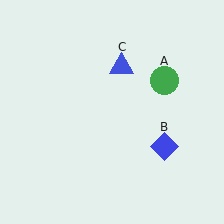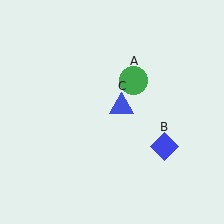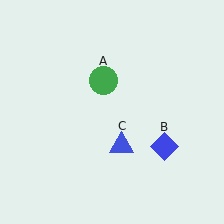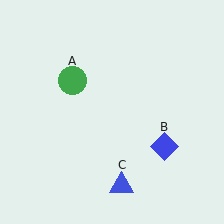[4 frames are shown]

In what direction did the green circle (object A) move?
The green circle (object A) moved left.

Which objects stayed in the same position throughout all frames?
Blue diamond (object B) remained stationary.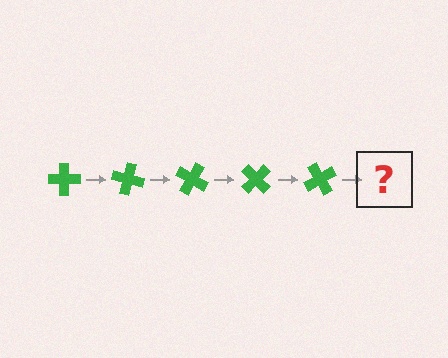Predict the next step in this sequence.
The next step is a green cross rotated 75 degrees.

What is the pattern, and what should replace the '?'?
The pattern is that the cross rotates 15 degrees each step. The '?' should be a green cross rotated 75 degrees.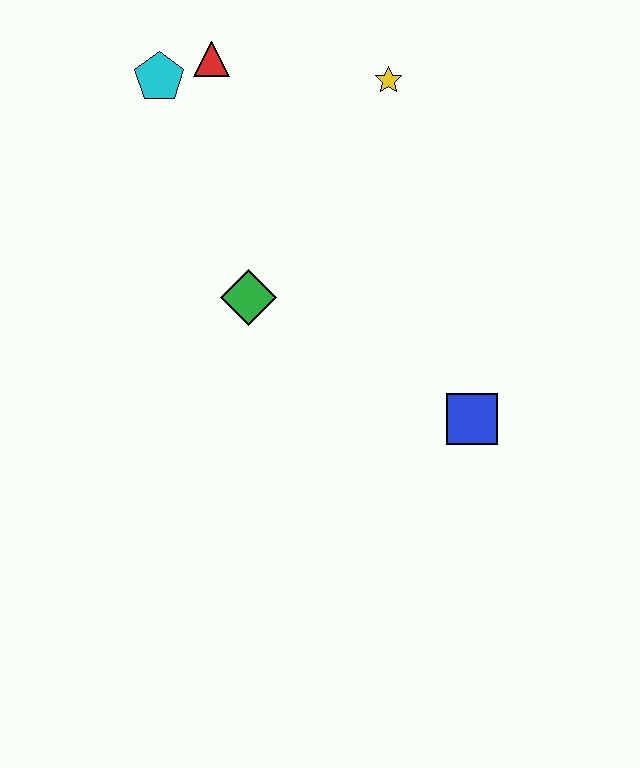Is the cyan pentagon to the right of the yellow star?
No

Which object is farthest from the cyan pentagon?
The blue square is farthest from the cyan pentagon.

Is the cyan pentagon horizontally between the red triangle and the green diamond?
No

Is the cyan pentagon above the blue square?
Yes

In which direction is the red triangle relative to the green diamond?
The red triangle is above the green diamond.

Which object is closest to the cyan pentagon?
The red triangle is closest to the cyan pentagon.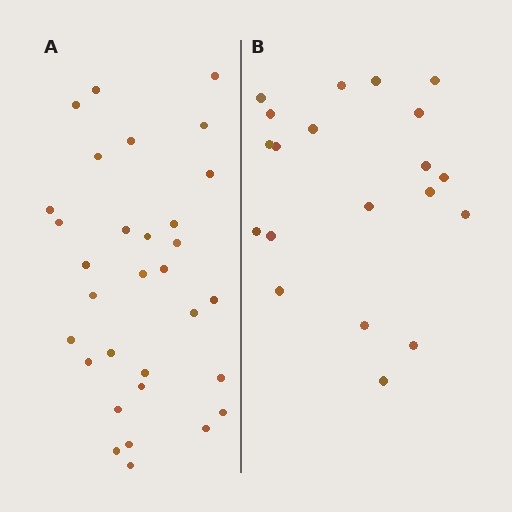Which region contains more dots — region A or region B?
Region A (the left region) has more dots.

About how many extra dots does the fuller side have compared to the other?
Region A has roughly 12 or so more dots than region B.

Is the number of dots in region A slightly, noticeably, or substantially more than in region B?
Region A has substantially more. The ratio is roughly 1.6 to 1.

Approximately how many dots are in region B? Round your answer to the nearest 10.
About 20 dots.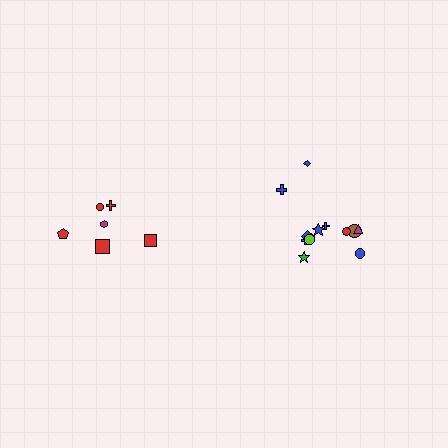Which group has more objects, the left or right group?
The right group.